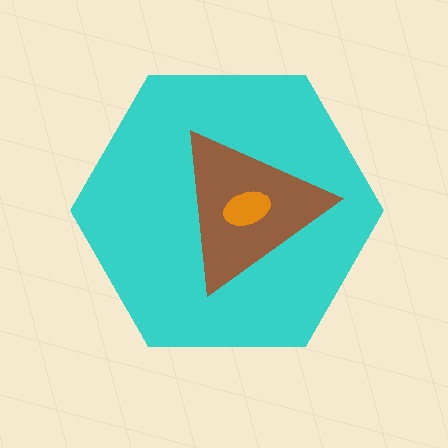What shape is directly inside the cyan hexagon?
The brown triangle.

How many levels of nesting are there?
3.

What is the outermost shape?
The cyan hexagon.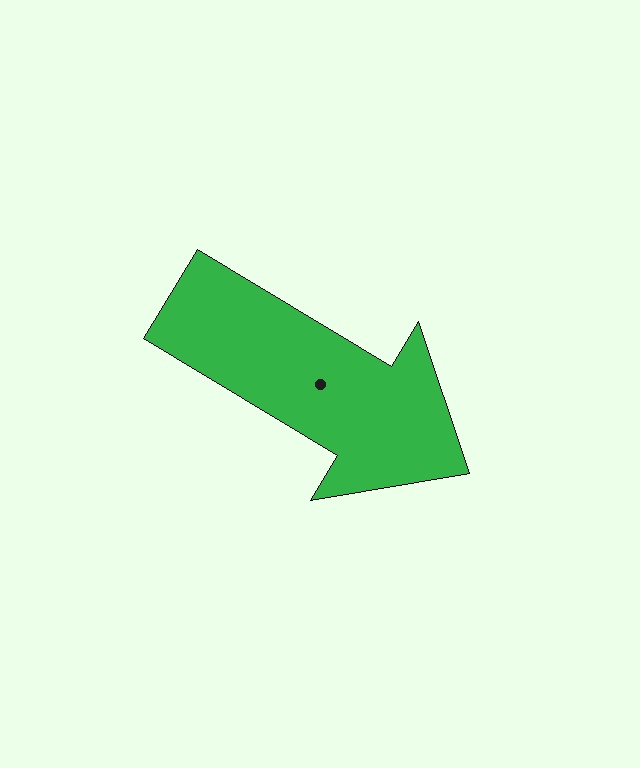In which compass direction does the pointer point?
Southeast.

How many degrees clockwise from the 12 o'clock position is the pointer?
Approximately 121 degrees.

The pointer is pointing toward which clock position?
Roughly 4 o'clock.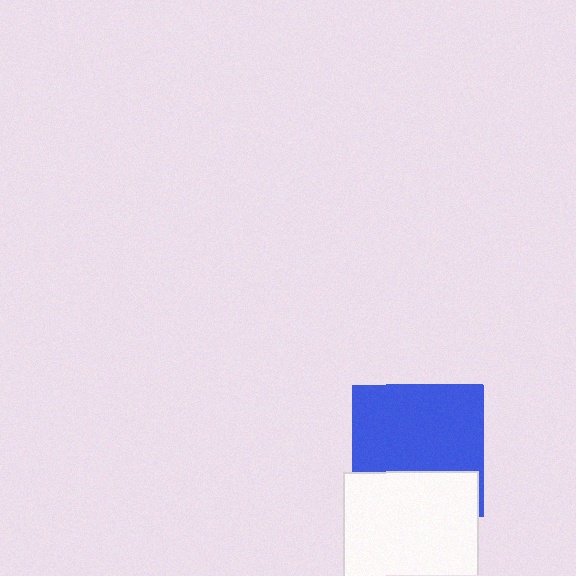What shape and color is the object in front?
The object in front is a white rectangle.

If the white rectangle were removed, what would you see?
You would see the complete blue square.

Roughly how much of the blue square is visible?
Most of it is visible (roughly 67%).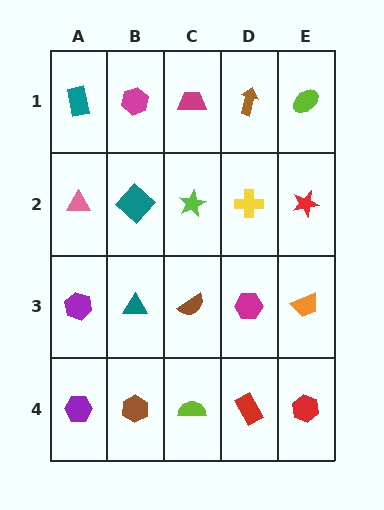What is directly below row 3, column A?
A purple hexagon.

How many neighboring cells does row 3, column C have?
4.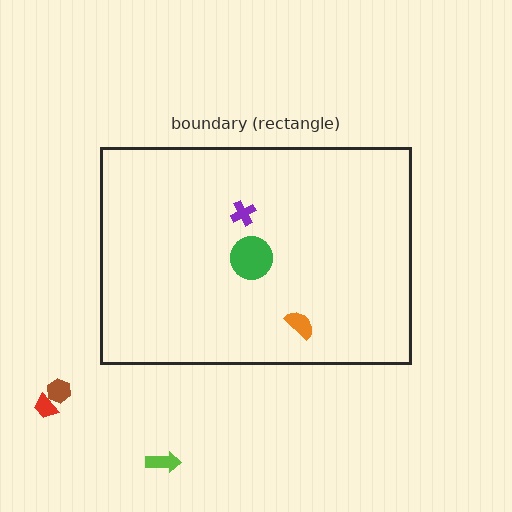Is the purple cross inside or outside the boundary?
Inside.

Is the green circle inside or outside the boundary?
Inside.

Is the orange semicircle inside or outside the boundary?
Inside.